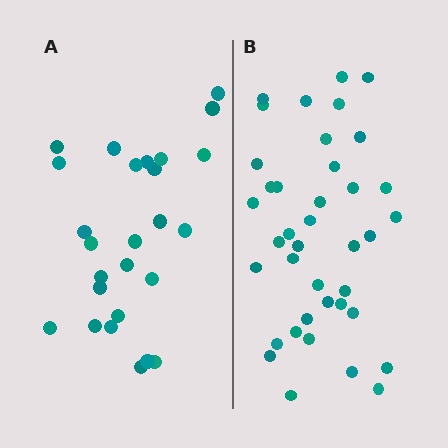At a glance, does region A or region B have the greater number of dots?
Region B (the right region) has more dots.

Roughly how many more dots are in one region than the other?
Region B has approximately 15 more dots than region A.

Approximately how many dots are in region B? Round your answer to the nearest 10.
About 40 dots. (The exact count is 39, which rounds to 40.)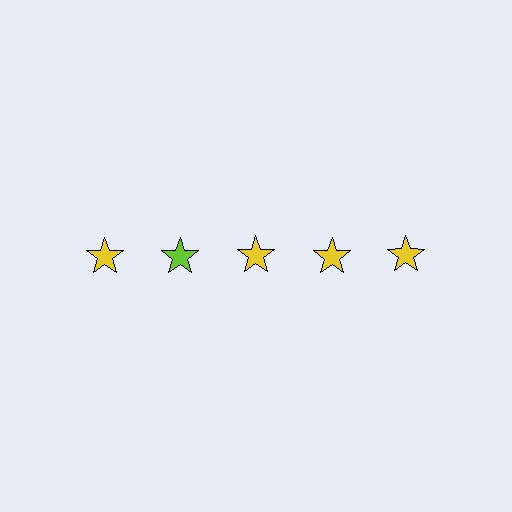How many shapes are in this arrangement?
There are 5 shapes arranged in a grid pattern.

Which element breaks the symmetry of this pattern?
The lime star in the top row, second from left column breaks the symmetry. All other shapes are yellow stars.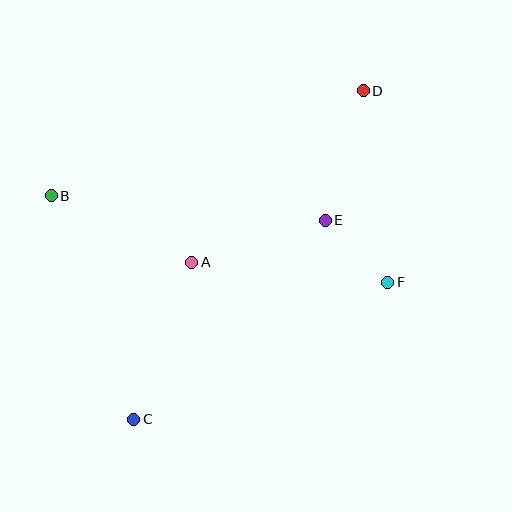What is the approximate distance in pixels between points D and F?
The distance between D and F is approximately 193 pixels.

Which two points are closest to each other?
Points E and F are closest to each other.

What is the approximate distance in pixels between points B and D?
The distance between B and D is approximately 329 pixels.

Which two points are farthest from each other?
Points C and D are farthest from each other.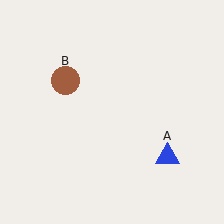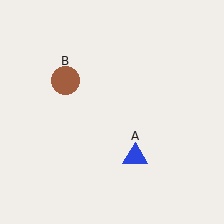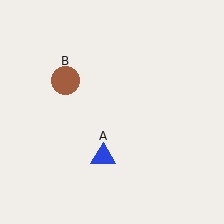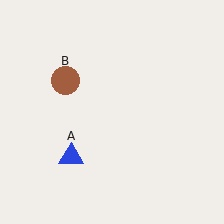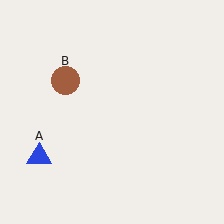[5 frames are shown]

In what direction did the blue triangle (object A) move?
The blue triangle (object A) moved left.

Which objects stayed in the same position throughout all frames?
Brown circle (object B) remained stationary.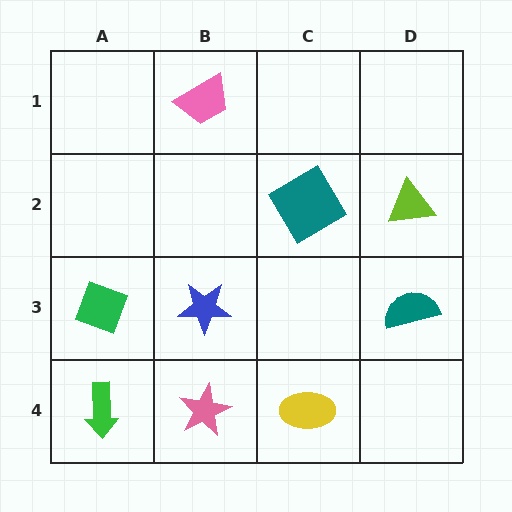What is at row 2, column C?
A teal diamond.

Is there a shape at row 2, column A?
No, that cell is empty.